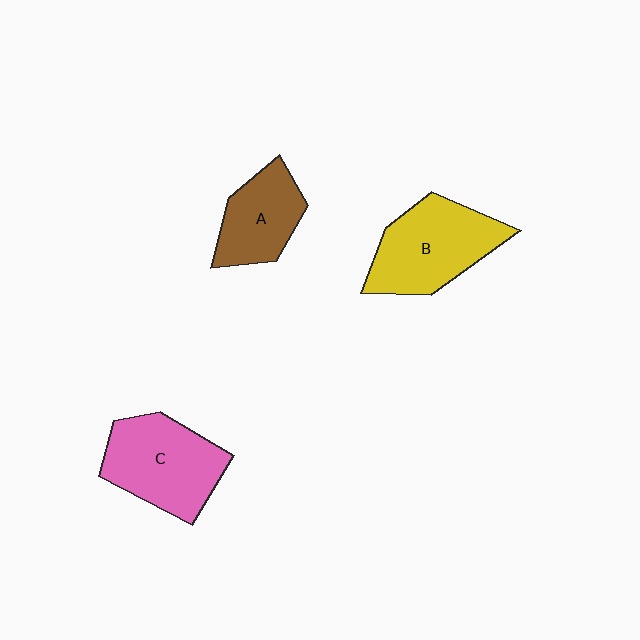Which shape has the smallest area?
Shape A (brown).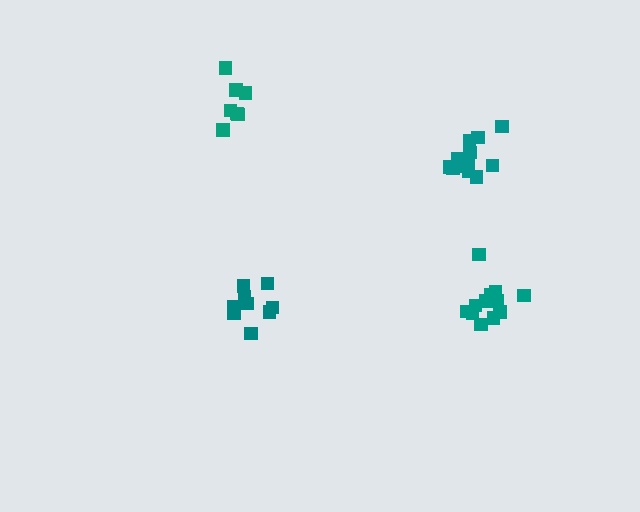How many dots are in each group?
Group 1: 9 dots, Group 2: 13 dots, Group 3: 7 dots, Group 4: 12 dots (41 total).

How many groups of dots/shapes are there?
There are 4 groups.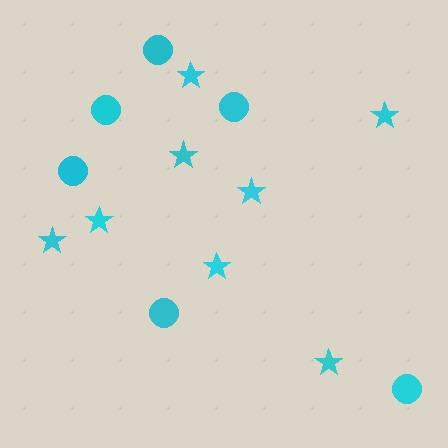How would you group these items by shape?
There are 2 groups: one group of stars (8) and one group of circles (6).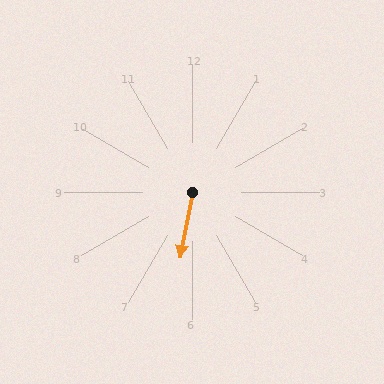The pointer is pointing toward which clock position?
Roughly 6 o'clock.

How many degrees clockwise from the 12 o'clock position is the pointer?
Approximately 191 degrees.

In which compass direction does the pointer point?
South.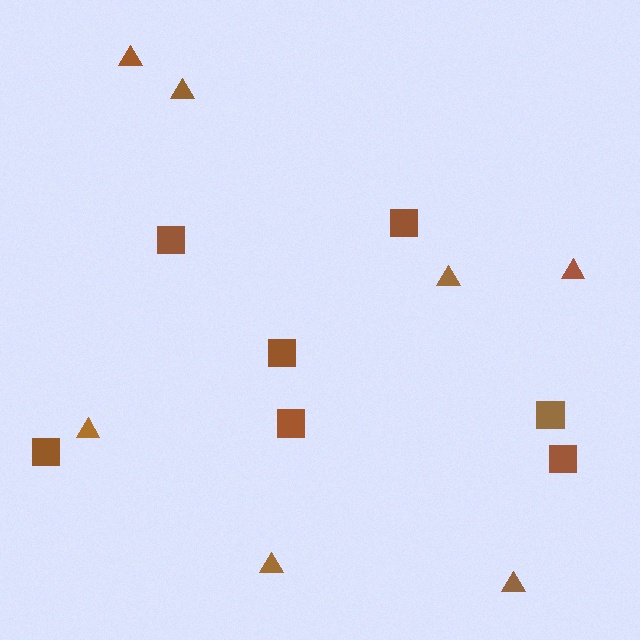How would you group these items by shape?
There are 2 groups: one group of squares (7) and one group of triangles (7).